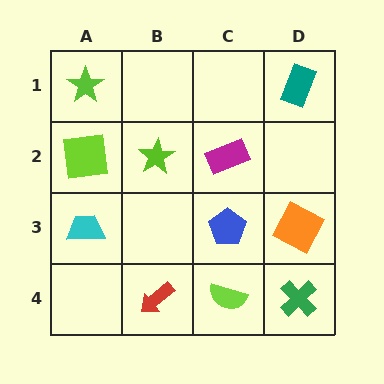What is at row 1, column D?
A teal rectangle.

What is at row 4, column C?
A lime semicircle.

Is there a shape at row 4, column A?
No, that cell is empty.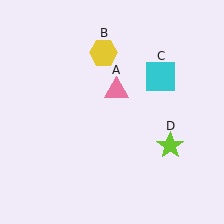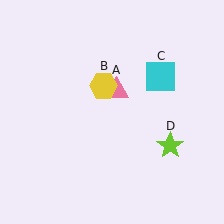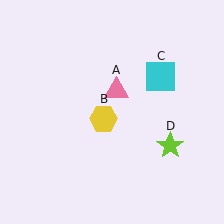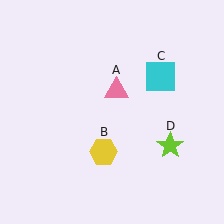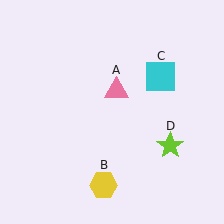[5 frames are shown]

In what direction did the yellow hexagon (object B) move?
The yellow hexagon (object B) moved down.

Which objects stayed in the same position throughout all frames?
Pink triangle (object A) and cyan square (object C) and lime star (object D) remained stationary.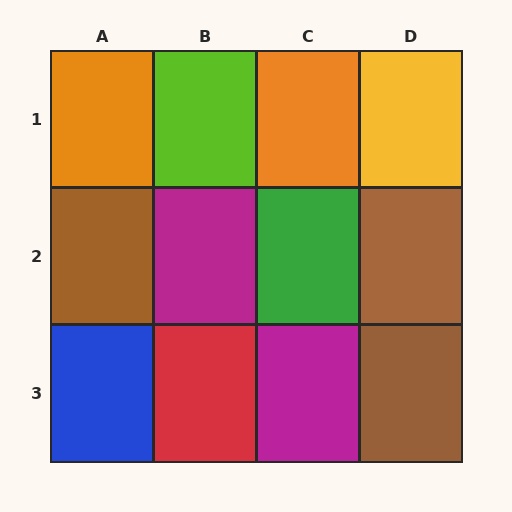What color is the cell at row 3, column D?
Brown.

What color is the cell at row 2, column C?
Green.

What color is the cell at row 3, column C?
Magenta.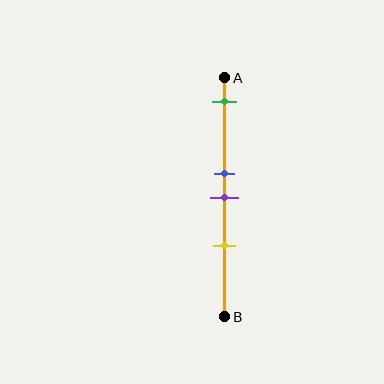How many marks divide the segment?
There are 4 marks dividing the segment.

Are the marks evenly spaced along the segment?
No, the marks are not evenly spaced.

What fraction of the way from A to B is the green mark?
The green mark is approximately 10% (0.1) of the way from A to B.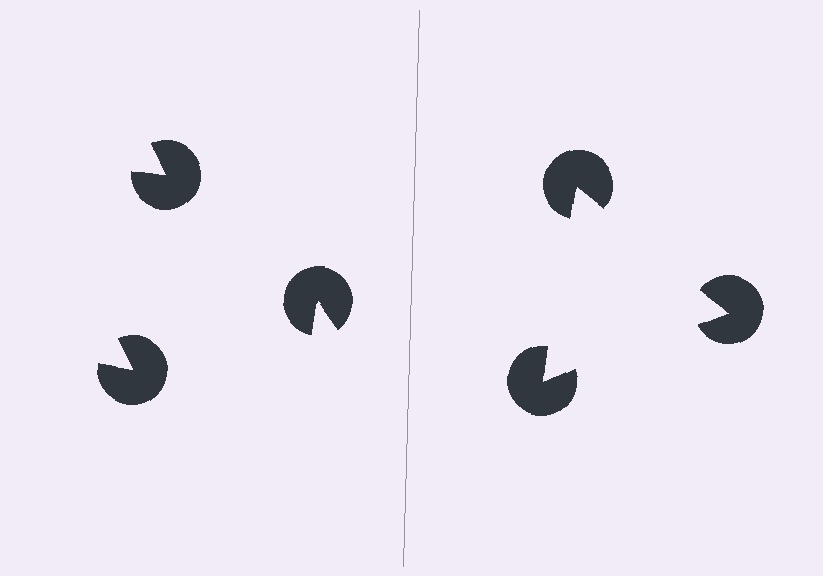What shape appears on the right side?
An illusory triangle.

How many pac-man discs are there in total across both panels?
6 — 3 on each side.